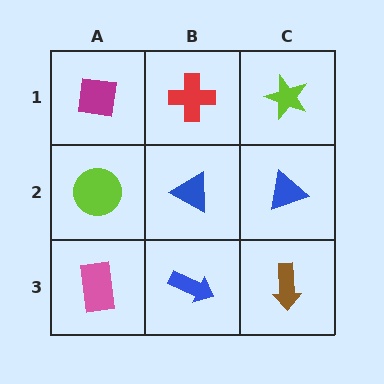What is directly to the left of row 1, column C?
A red cross.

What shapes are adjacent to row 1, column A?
A lime circle (row 2, column A), a red cross (row 1, column B).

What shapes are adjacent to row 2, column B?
A red cross (row 1, column B), a blue arrow (row 3, column B), a lime circle (row 2, column A), a blue triangle (row 2, column C).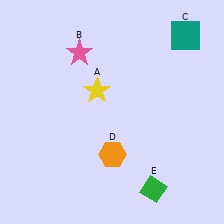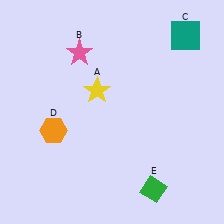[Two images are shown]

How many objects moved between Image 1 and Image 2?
1 object moved between the two images.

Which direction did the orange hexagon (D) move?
The orange hexagon (D) moved left.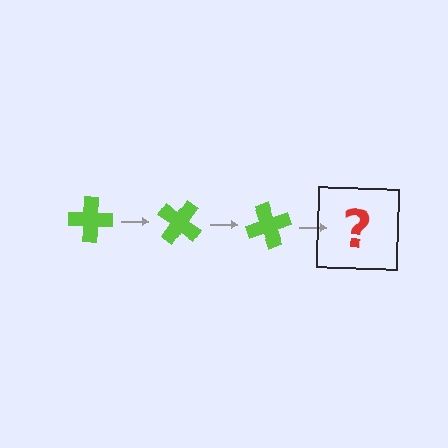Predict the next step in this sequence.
The next step is a lime cross rotated 105 degrees.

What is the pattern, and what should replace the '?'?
The pattern is that the cross rotates 35 degrees each step. The '?' should be a lime cross rotated 105 degrees.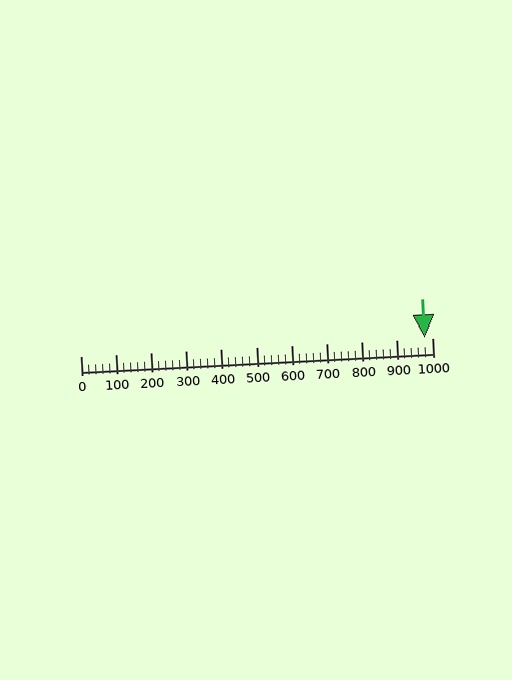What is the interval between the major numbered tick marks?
The major tick marks are spaced 100 units apart.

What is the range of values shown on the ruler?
The ruler shows values from 0 to 1000.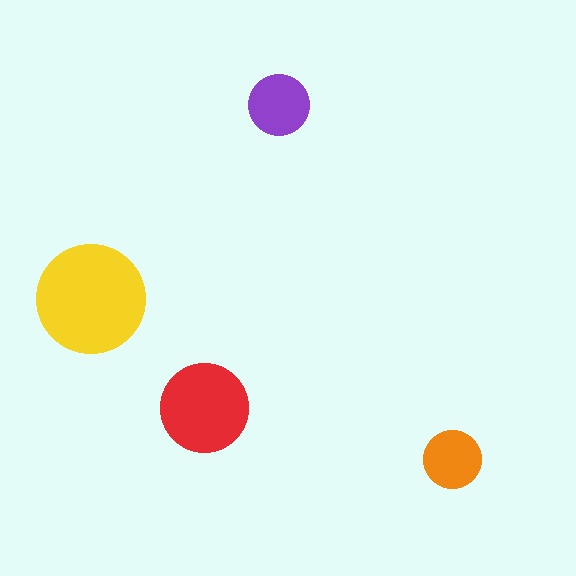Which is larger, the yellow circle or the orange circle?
The yellow one.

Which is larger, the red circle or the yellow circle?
The yellow one.